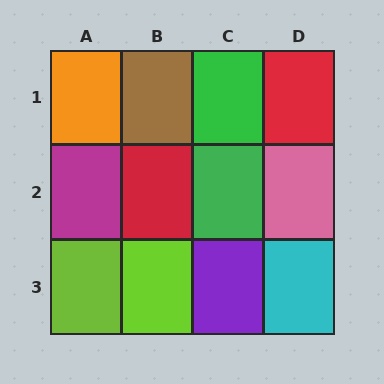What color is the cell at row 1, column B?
Brown.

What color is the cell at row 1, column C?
Green.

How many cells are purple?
1 cell is purple.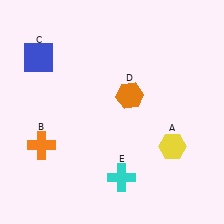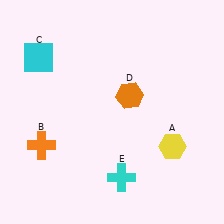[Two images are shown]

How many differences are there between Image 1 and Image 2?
There is 1 difference between the two images.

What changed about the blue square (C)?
In Image 1, C is blue. In Image 2, it changed to cyan.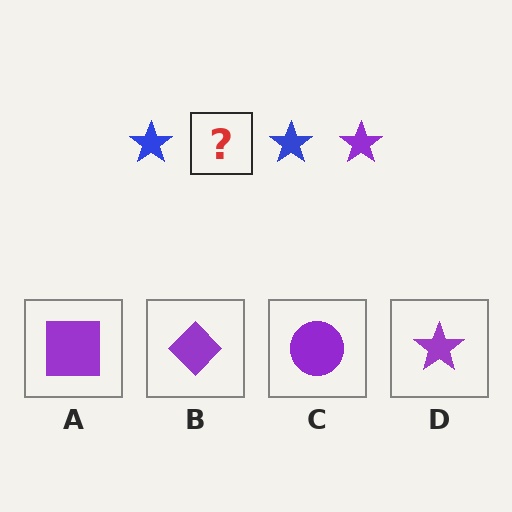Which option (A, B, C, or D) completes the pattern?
D.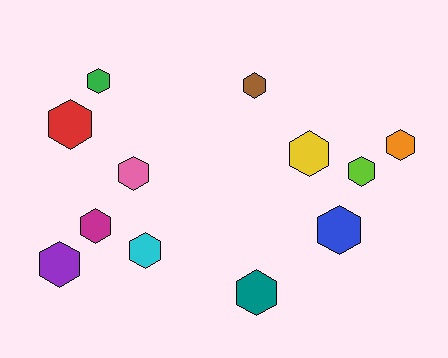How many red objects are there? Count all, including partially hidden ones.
There is 1 red object.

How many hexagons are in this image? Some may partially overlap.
There are 12 hexagons.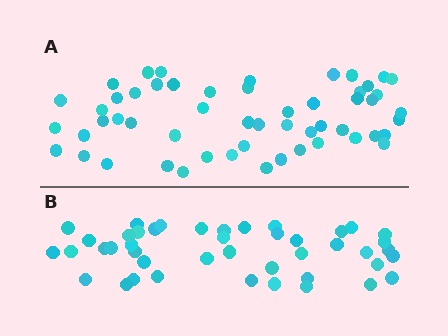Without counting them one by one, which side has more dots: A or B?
Region A (the top region) has more dots.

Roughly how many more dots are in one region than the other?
Region A has roughly 10 or so more dots than region B.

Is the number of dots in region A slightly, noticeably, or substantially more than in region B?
Region A has only slightly more — the two regions are fairly close. The ratio is roughly 1.2 to 1.